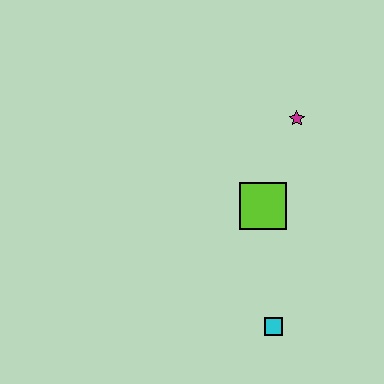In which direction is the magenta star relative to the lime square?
The magenta star is above the lime square.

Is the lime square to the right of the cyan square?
No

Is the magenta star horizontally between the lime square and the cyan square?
No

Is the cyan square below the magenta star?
Yes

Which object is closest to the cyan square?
The lime square is closest to the cyan square.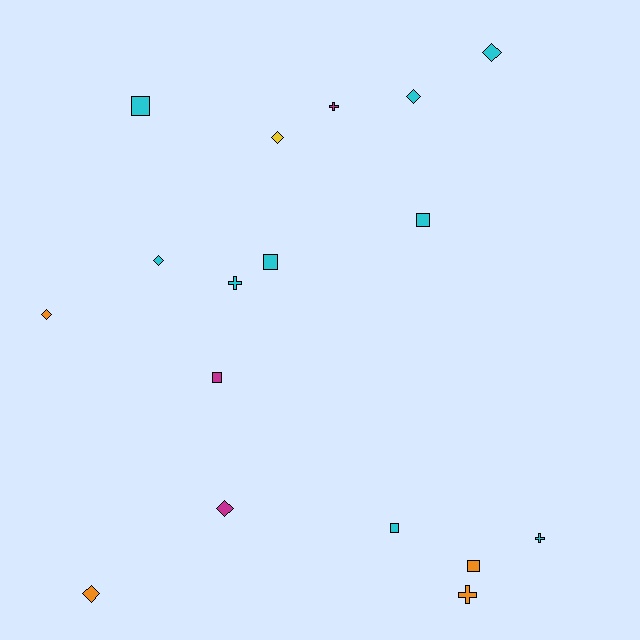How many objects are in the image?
There are 17 objects.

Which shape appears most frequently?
Diamond, with 7 objects.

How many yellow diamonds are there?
There is 1 yellow diamond.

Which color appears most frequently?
Cyan, with 9 objects.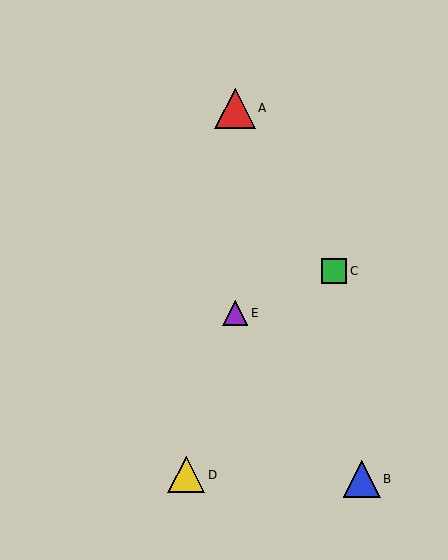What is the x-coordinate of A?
Object A is at x≈235.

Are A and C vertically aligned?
No, A is at x≈235 and C is at x≈334.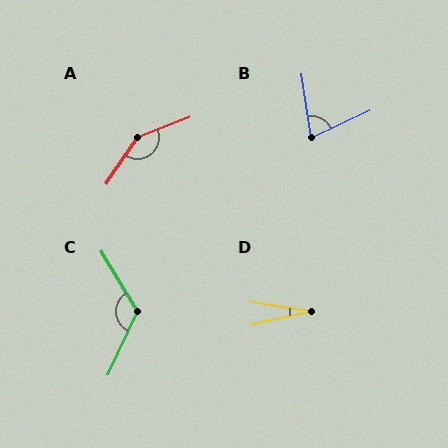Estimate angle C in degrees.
Approximately 124 degrees.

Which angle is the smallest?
D, at approximately 21 degrees.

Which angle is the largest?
A, at approximately 146 degrees.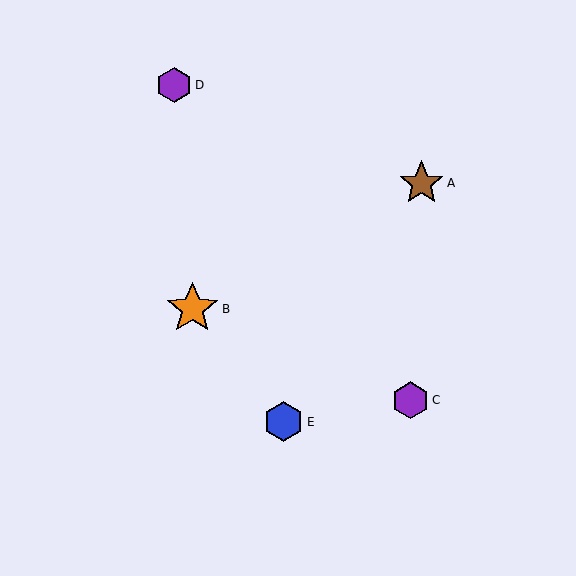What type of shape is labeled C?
Shape C is a purple hexagon.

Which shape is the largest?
The orange star (labeled B) is the largest.